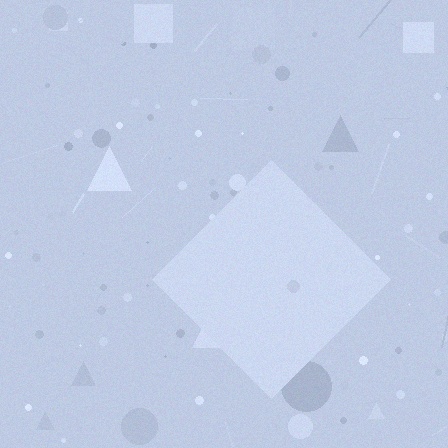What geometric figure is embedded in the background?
A diamond is embedded in the background.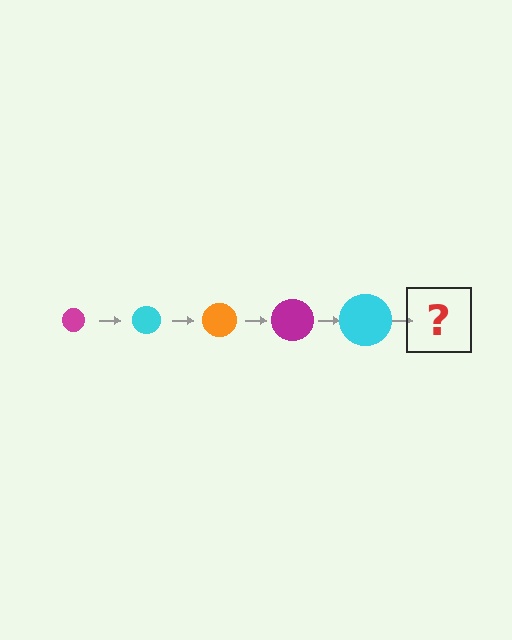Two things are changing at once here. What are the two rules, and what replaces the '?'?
The two rules are that the circle grows larger each step and the color cycles through magenta, cyan, and orange. The '?' should be an orange circle, larger than the previous one.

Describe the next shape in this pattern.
It should be an orange circle, larger than the previous one.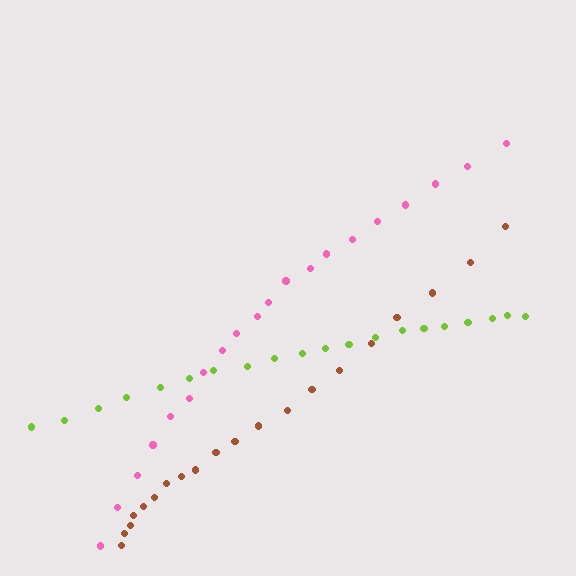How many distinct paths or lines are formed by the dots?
There are 3 distinct paths.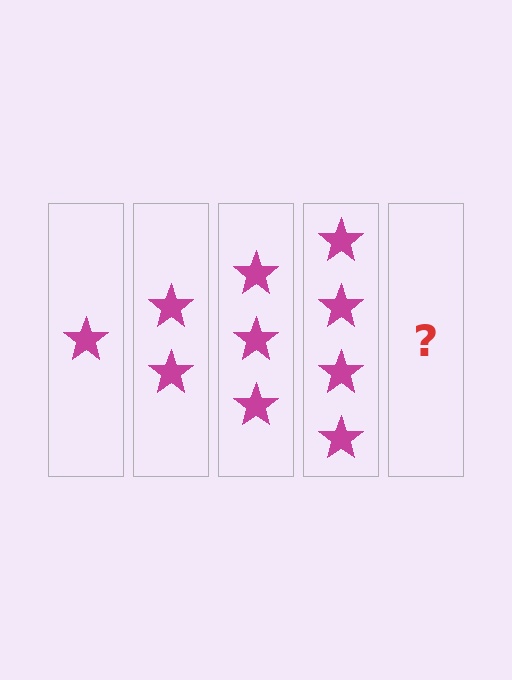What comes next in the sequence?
The next element should be 5 stars.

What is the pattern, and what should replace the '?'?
The pattern is that each step adds one more star. The '?' should be 5 stars.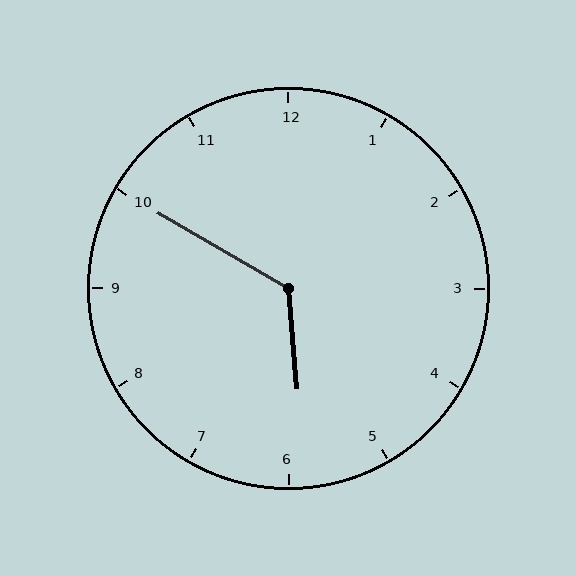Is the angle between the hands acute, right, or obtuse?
It is obtuse.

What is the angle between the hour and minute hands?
Approximately 125 degrees.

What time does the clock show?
5:50.